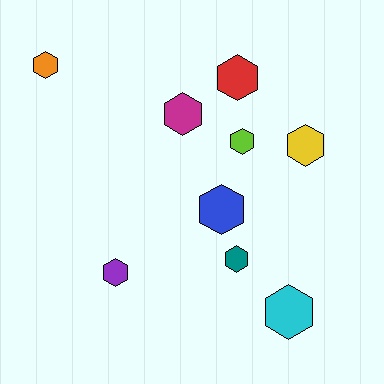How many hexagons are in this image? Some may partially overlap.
There are 9 hexagons.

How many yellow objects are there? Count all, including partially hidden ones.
There is 1 yellow object.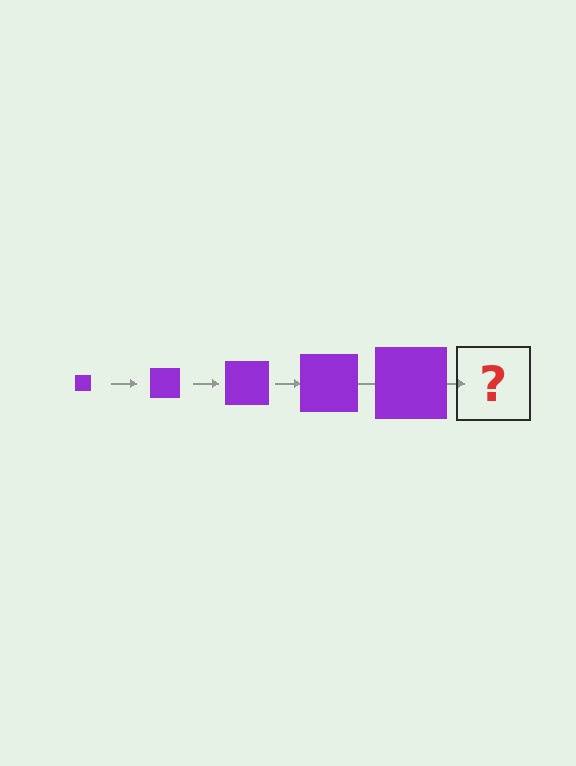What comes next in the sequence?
The next element should be a purple square, larger than the previous one.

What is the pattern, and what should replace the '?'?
The pattern is that the square gets progressively larger each step. The '?' should be a purple square, larger than the previous one.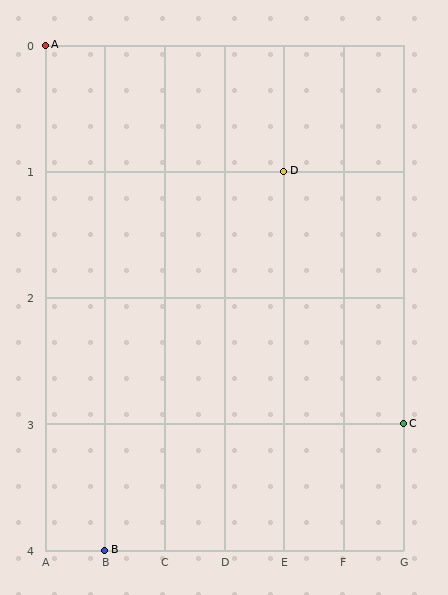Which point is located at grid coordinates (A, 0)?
Point A is at (A, 0).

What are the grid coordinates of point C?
Point C is at grid coordinates (G, 3).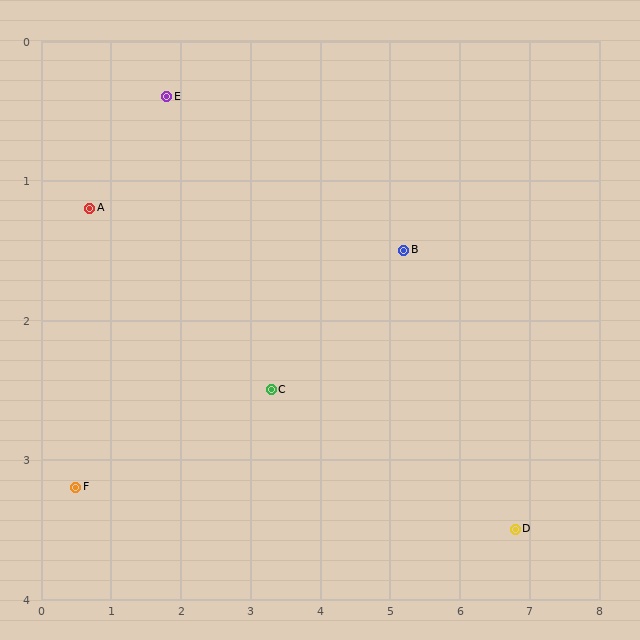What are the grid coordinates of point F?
Point F is at approximately (0.5, 3.2).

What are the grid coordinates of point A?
Point A is at approximately (0.7, 1.2).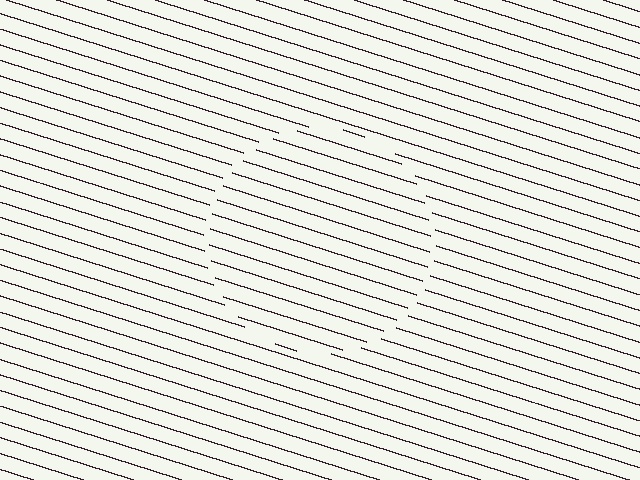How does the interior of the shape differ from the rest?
The interior of the shape contains the same grating, shifted by half a period — the contour is defined by the phase discontinuity where line-ends from the inner and outer gratings abut.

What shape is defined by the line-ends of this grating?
An illusory circle. The interior of the shape contains the same grating, shifted by half a period — the contour is defined by the phase discontinuity where line-ends from the inner and outer gratings abut.